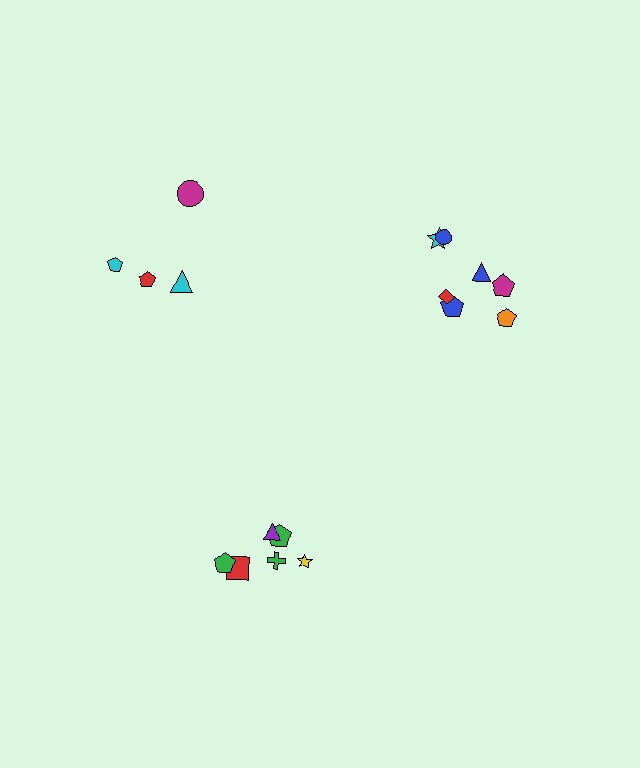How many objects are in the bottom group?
There are 6 objects.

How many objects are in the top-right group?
There are 7 objects.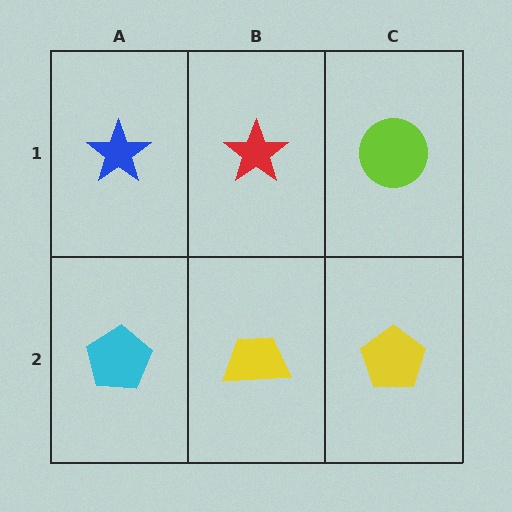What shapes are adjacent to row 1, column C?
A yellow pentagon (row 2, column C), a red star (row 1, column B).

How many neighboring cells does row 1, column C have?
2.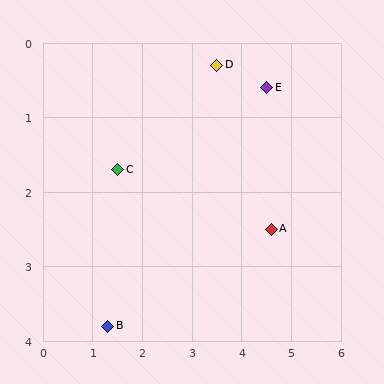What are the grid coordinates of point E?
Point E is at approximately (4.5, 0.6).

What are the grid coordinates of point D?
Point D is at approximately (3.5, 0.3).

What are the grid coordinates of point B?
Point B is at approximately (1.3, 3.8).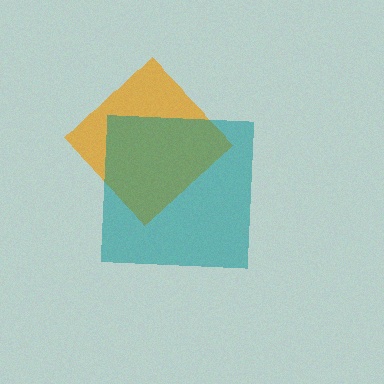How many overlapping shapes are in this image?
There are 2 overlapping shapes in the image.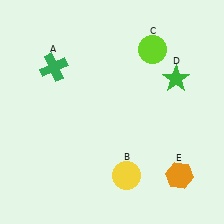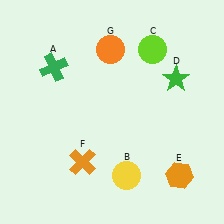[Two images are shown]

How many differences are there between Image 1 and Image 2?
There are 2 differences between the two images.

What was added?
An orange cross (F), an orange circle (G) were added in Image 2.